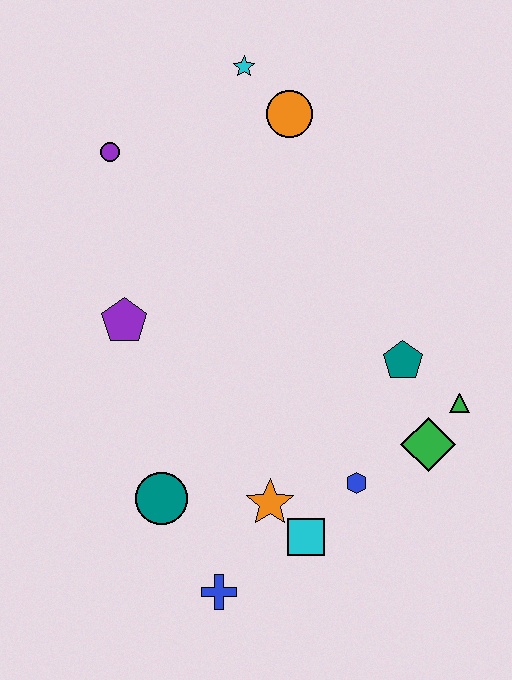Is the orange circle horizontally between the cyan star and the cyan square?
Yes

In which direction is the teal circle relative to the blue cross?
The teal circle is above the blue cross.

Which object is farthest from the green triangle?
The purple circle is farthest from the green triangle.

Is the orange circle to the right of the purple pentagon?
Yes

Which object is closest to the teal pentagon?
The green triangle is closest to the teal pentagon.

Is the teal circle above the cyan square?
Yes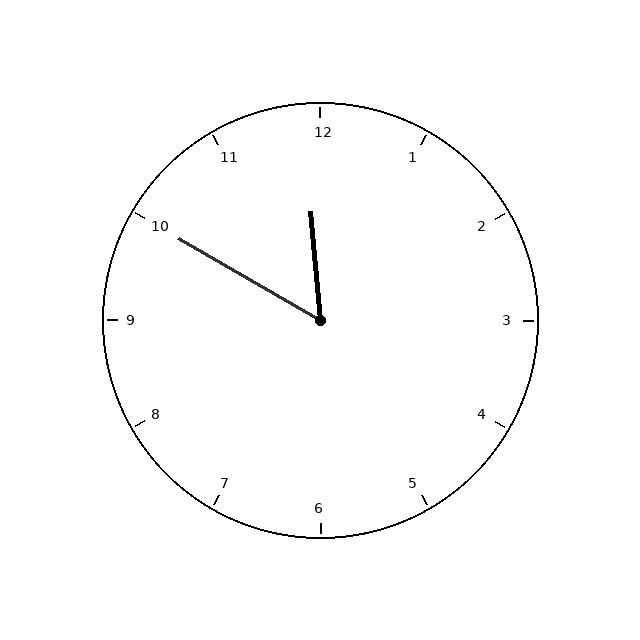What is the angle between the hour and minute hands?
Approximately 55 degrees.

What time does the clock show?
11:50.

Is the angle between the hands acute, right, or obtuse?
It is acute.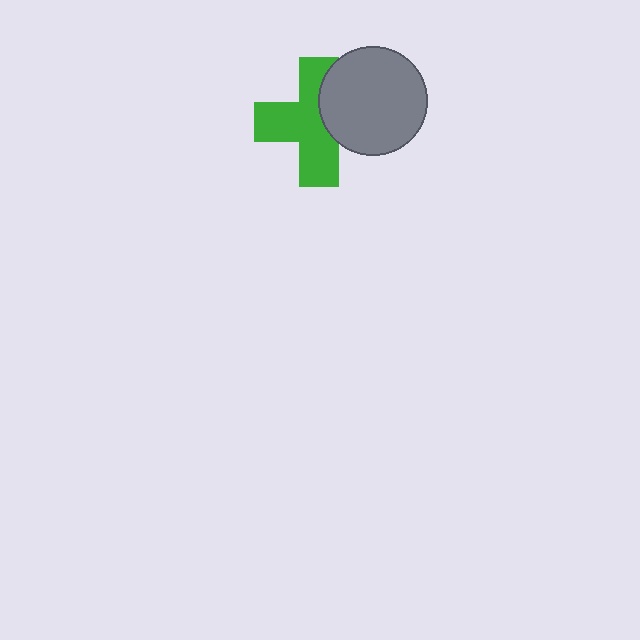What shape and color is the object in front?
The object in front is a gray circle.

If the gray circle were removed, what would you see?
You would see the complete green cross.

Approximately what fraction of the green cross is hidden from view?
Roughly 35% of the green cross is hidden behind the gray circle.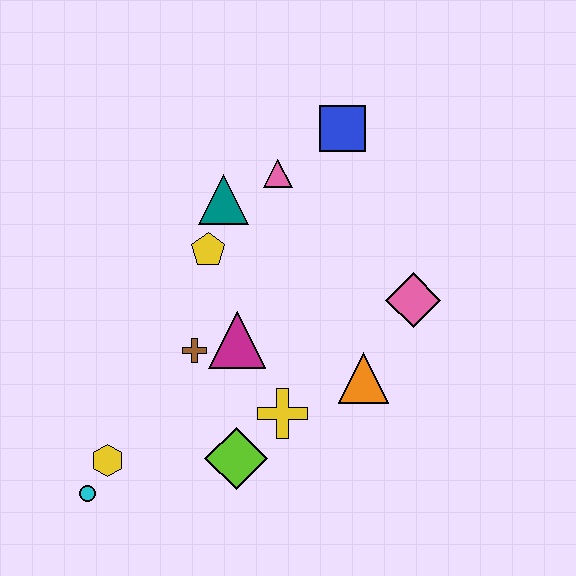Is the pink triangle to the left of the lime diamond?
No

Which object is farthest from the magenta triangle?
The blue square is farthest from the magenta triangle.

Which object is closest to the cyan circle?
The yellow hexagon is closest to the cyan circle.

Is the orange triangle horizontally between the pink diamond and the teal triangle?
Yes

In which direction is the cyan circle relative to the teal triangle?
The cyan circle is below the teal triangle.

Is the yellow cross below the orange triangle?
Yes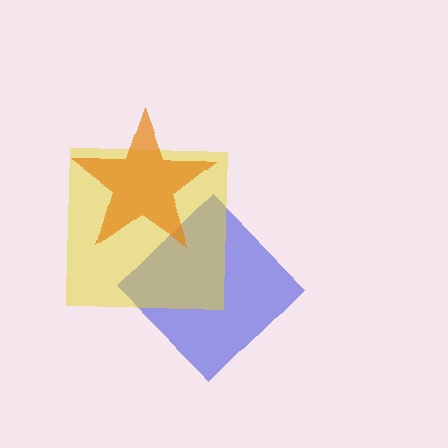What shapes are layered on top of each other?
The layered shapes are: a blue diamond, a yellow square, an orange star.